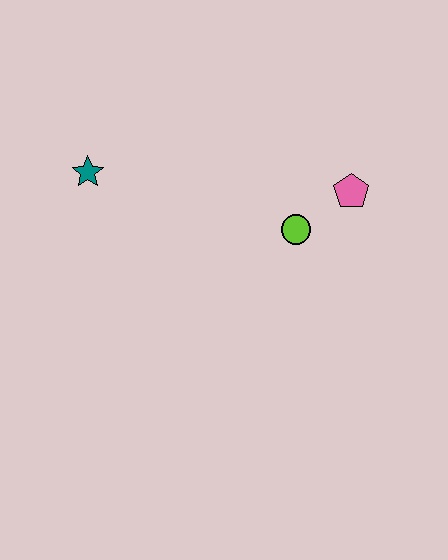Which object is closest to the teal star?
The lime circle is closest to the teal star.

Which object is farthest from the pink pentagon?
The teal star is farthest from the pink pentagon.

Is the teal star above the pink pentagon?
Yes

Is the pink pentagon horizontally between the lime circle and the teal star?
No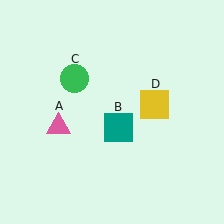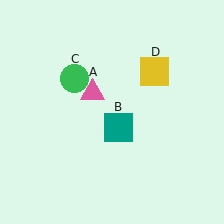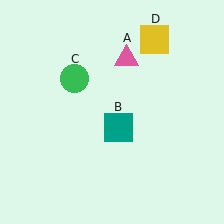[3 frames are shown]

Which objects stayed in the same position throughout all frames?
Teal square (object B) and green circle (object C) remained stationary.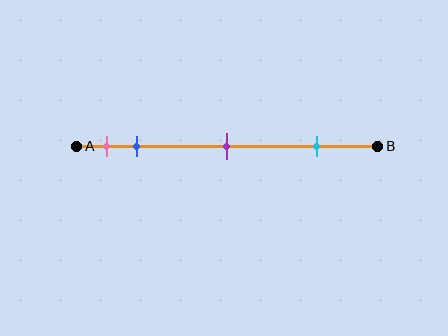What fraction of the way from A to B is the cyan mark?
The cyan mark is approximately 80% (0.8) of the way from A to B.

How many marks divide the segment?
There are 4 marks dividing the segment.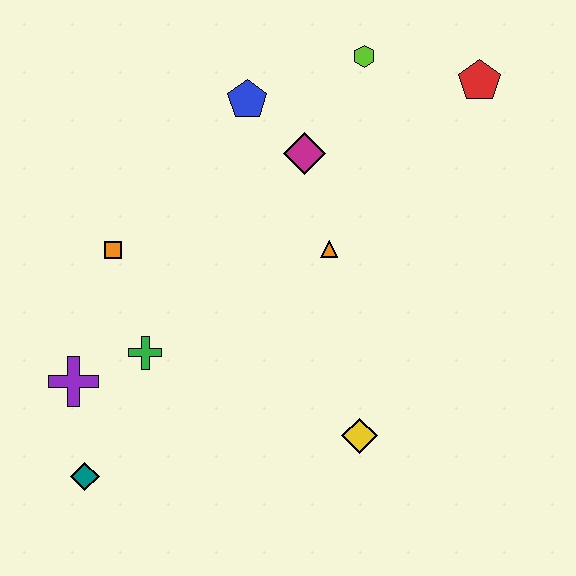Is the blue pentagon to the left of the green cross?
No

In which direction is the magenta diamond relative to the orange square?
The magenta diamond is to the right of the orange square.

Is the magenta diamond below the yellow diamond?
No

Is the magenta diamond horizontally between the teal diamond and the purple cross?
No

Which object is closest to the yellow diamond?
The orange triangle is closest to the yellow diamond.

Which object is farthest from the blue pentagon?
The teal diamond is farthest from the blue pentagon.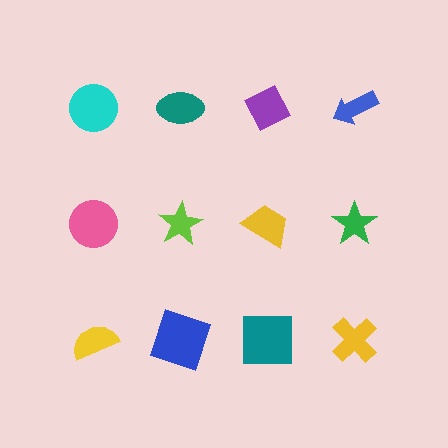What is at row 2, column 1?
A pink circle.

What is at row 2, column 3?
A yellow trapezoid.